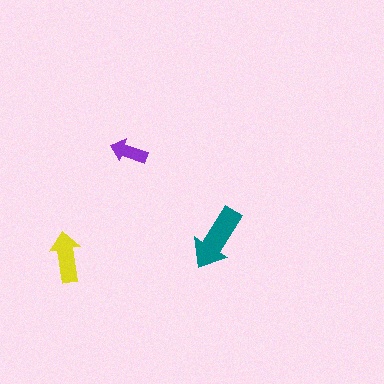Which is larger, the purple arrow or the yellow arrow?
The yellow one.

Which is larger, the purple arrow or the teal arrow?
The teal one.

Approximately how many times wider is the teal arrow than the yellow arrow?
About 1.5 times wider.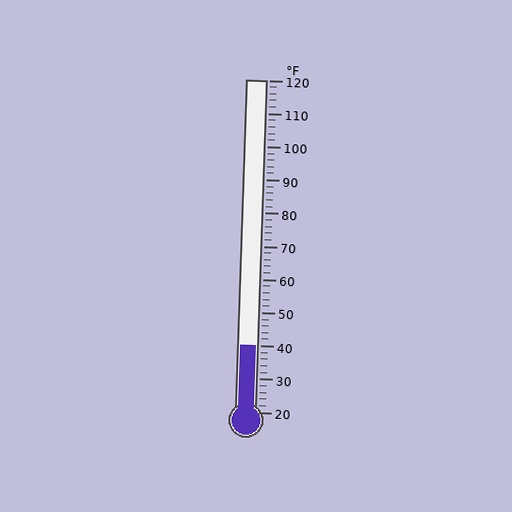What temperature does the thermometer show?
The thermometer shows approximately 40°F.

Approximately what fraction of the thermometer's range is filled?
The thermometer is filled to approximately 20% of its range.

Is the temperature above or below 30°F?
The temperature is above 30°F.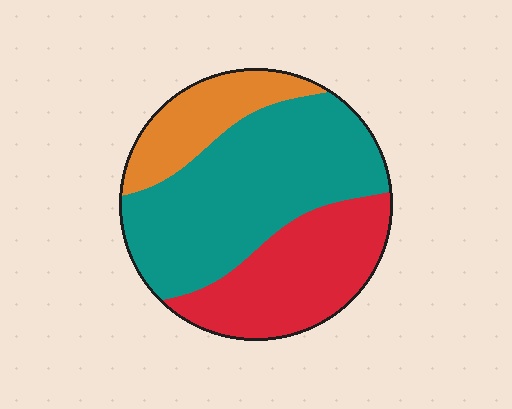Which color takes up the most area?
Teal, at roughly 50%.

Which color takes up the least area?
Orange, at roughly 20%.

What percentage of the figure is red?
Red takes up between a sixth and a third of the figure.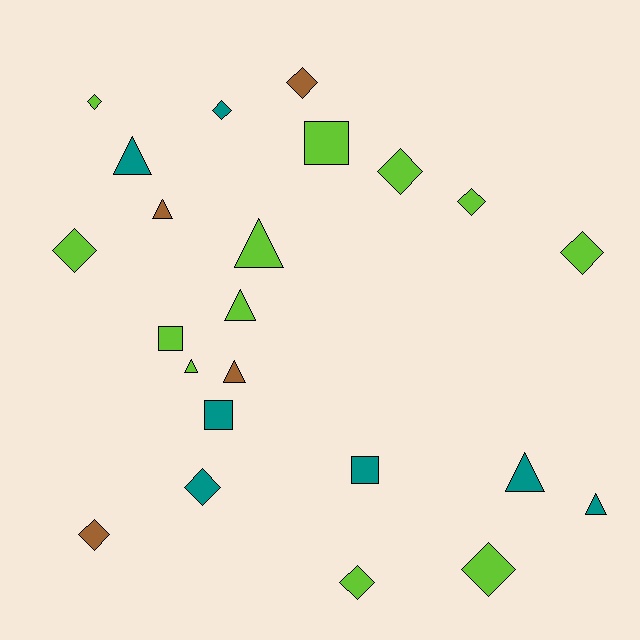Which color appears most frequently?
Lime, with 12 objects.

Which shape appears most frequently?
Diamond, with 11 objects.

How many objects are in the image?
There are 23 objects.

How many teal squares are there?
There are 2 teal squares.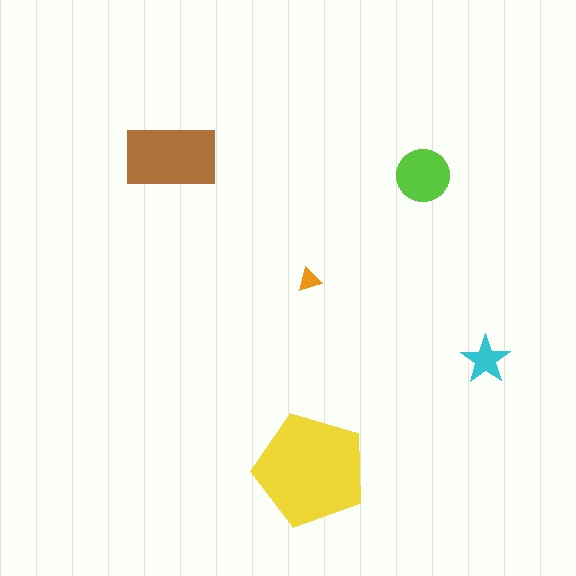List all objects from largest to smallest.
The yellow pentagon, the brown rectangle, the lime circle, the cyan star, the orange triangle.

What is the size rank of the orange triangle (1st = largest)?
5th.